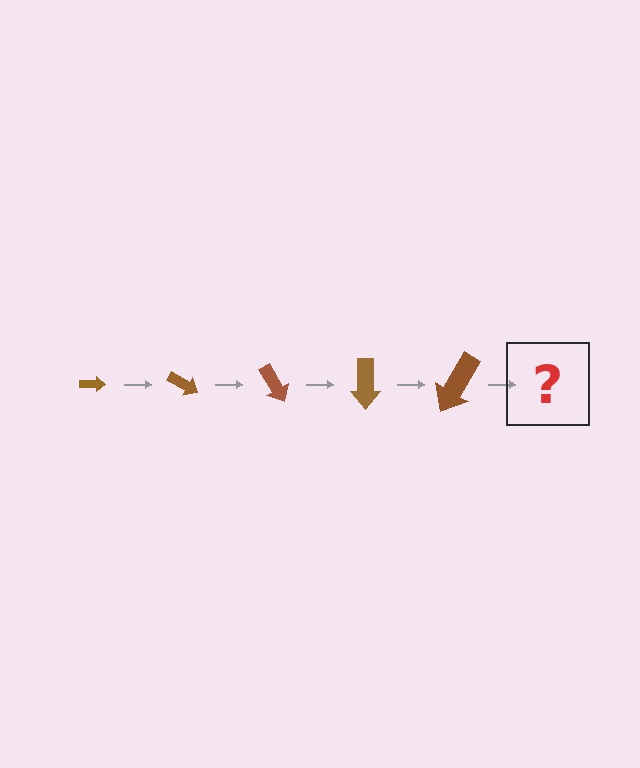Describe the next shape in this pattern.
It should be an arrow, larger than the previous one and rotated 150 degrees from the start.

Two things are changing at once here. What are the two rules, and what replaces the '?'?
The two rules are that the arrow grows larger each step and it rotates 30 degrees each step. The '?' should be an arrow, larger than the previous one and rotated 150 degrees from the start.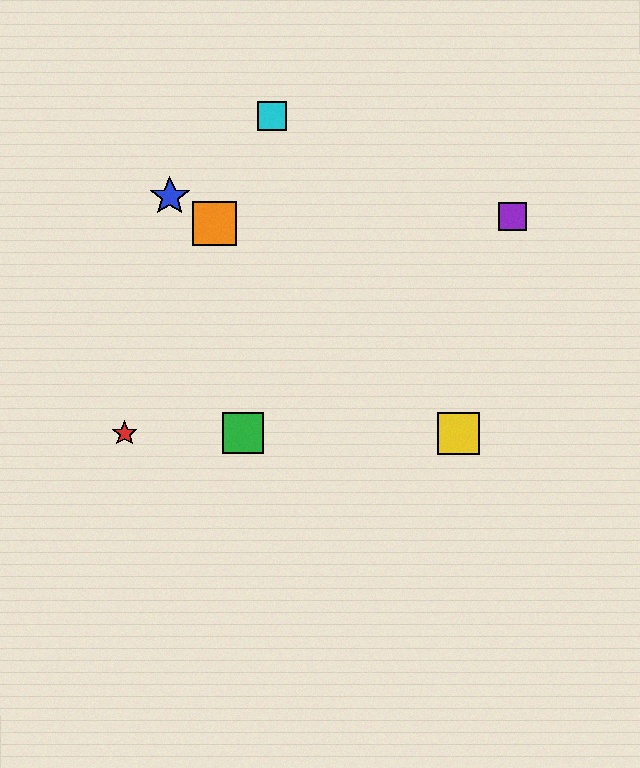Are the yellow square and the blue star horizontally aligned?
No, the yellow square is at y≈433 and the blue star is at y≈197.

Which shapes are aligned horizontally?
The red star, the green square, the yellow square are aligned horizontally.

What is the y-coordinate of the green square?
The green square is at y≈433.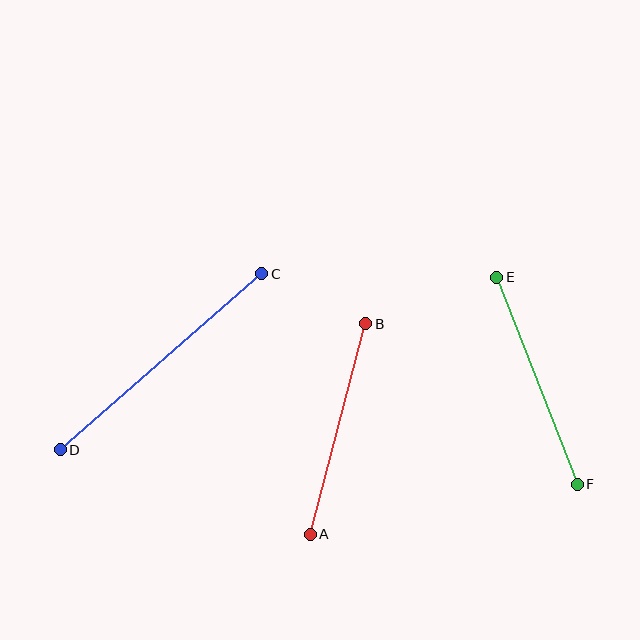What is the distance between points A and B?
The distance is approximately 217 pixels.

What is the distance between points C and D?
The distance is approximately 268 pixels.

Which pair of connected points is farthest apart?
Points C and D are farthest apart.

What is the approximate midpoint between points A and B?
The midpoint is at approximately (338, 429) pixels.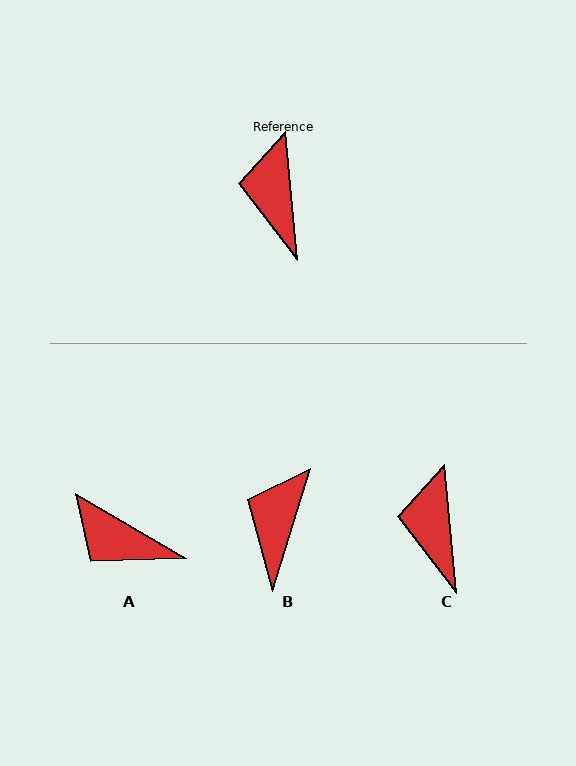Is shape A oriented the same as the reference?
No, it is off by about 54 degrees.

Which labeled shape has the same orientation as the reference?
C.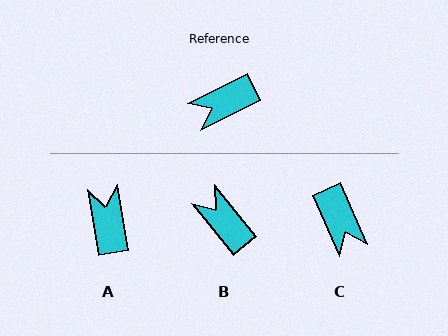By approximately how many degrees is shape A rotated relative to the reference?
Approximately 107 degrees clockwise.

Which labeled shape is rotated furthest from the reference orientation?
A, about 107 degrees away.